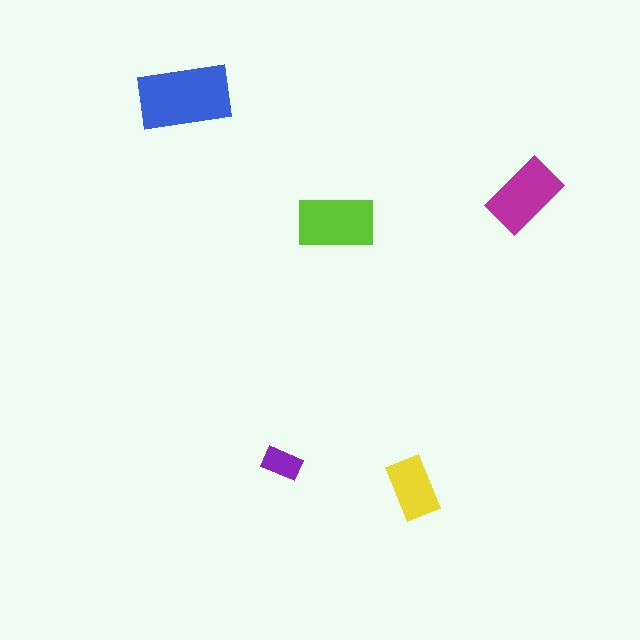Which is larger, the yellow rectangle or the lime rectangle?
The lime one.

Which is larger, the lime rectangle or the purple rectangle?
The lime one.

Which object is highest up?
The blue rectangle is topmost.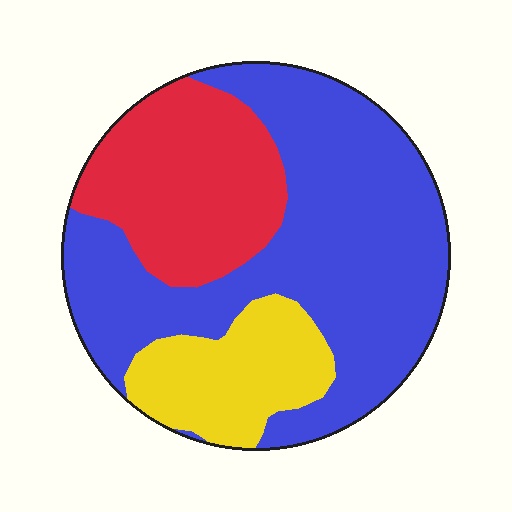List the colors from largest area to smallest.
From largest to smallest: blue, red, yellow.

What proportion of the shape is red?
Red takes up about one quarter (1/4) of the shape.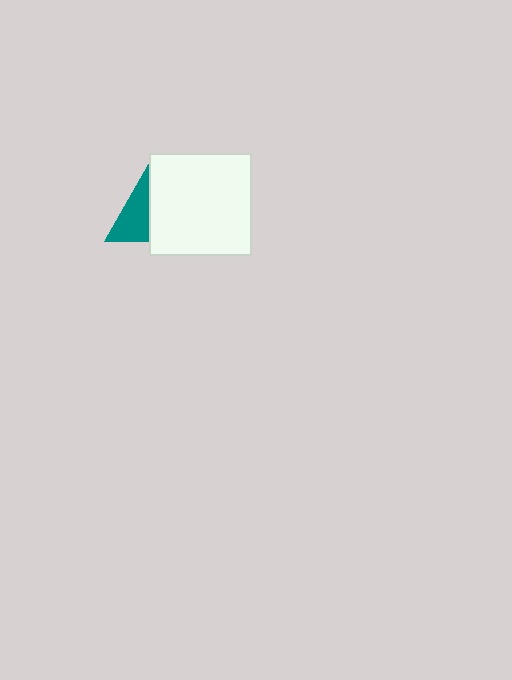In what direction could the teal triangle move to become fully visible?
The teal triangle could move left. That would shift it out from behind the white square entirely.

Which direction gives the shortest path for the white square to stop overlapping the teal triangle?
Moving right gives the shortest separation.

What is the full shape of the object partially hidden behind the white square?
The partially hidden object is a teal triangle.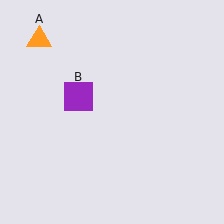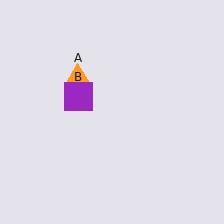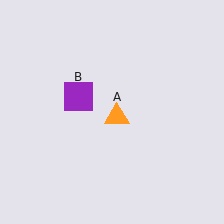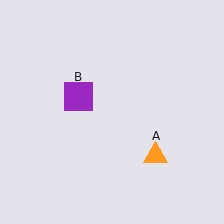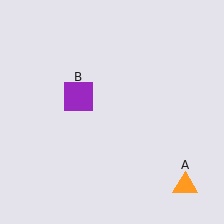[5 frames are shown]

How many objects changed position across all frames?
1 object changed position: orange triangle (object A).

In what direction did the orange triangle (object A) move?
The orange triangle (object A) moved down and to the right.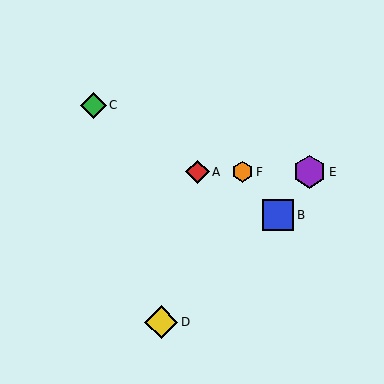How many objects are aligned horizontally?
3 objects (A, E, F) are aligned horizontally.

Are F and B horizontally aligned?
No, F is at y≈172 and B is at y≈215.